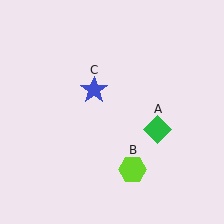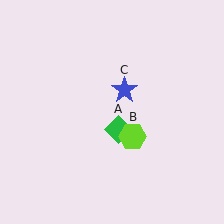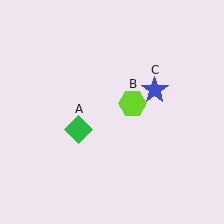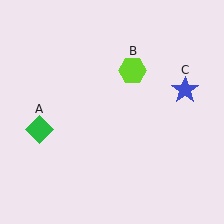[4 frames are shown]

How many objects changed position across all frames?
3 objects changed position: green diamond (object A), lime hexagon (object B), blue star (object C).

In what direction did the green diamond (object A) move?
The green diamond (object A) moved left.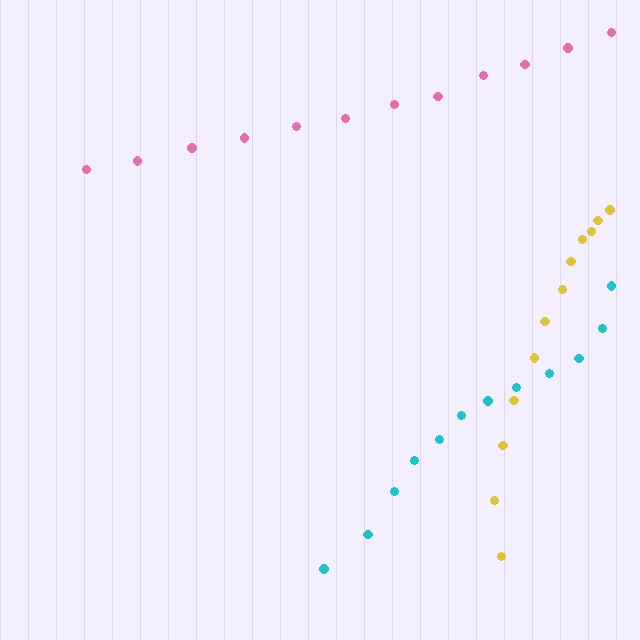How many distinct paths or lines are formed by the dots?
There are 3 distinct paths.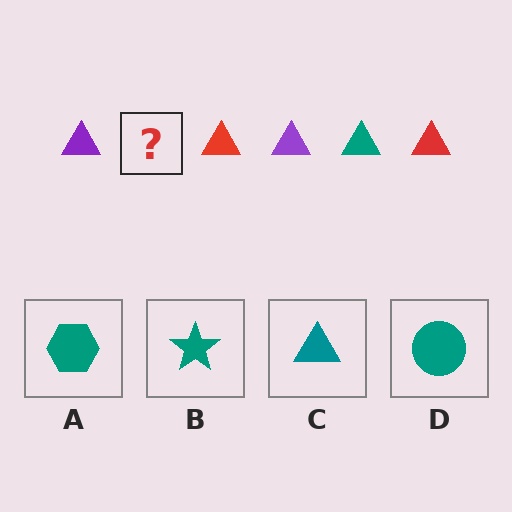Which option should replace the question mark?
Option C.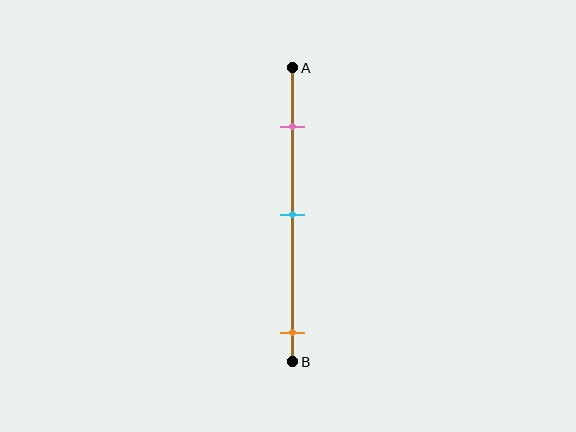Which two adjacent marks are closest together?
The pink and cyan marks are the closest adjacent pair.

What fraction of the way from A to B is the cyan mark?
The cyan mark is approximately 50% (0.5) of the way from A to B.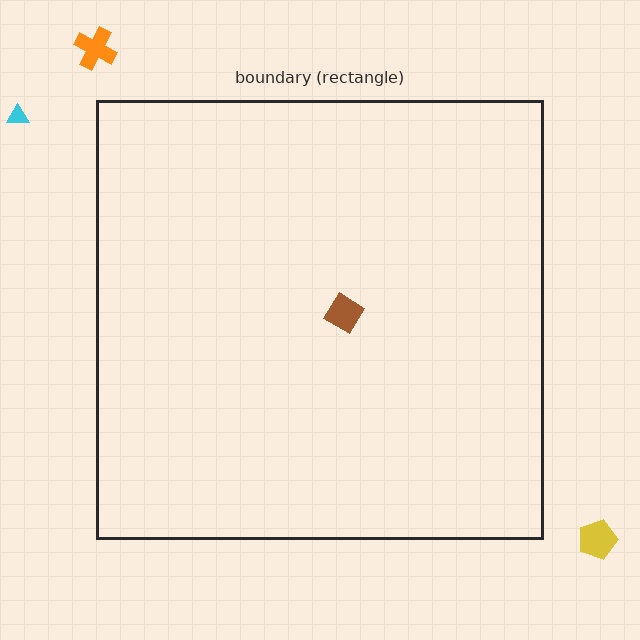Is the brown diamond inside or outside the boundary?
Inside.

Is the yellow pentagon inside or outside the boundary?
Outside.